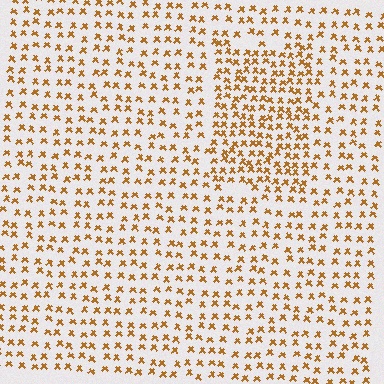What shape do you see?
I see a rectangle.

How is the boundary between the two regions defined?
The boundary is defined by a change in element density (approximately 1.7x ratio). All elements are the same color, size, and shape.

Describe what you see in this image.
The image contains small brown elements arranged at two different densities. A rectangle-shaped region is visible where the elements are more densely packed than the surrounding area.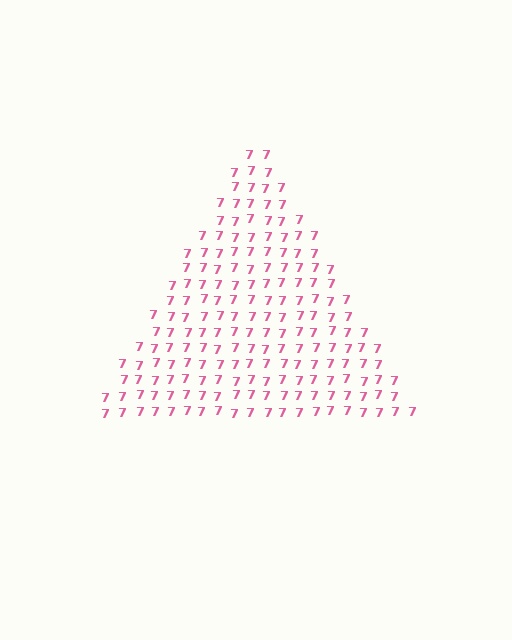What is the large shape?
The large shape is a triangle.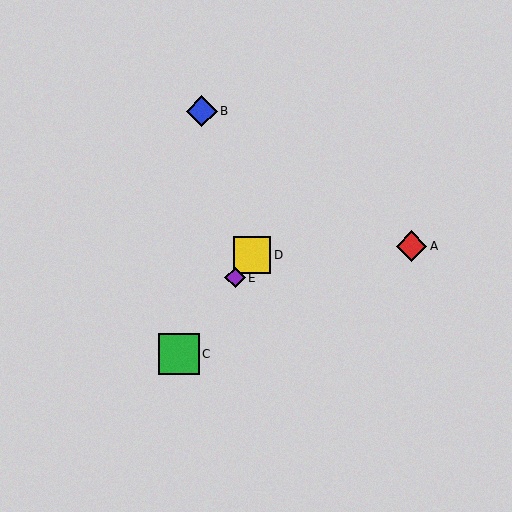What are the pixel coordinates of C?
Object C is at (179, 354).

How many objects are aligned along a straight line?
3 objects (C, D, E) are aligned along a straight line.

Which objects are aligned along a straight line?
Objects C, D, E are aligned along a straight line.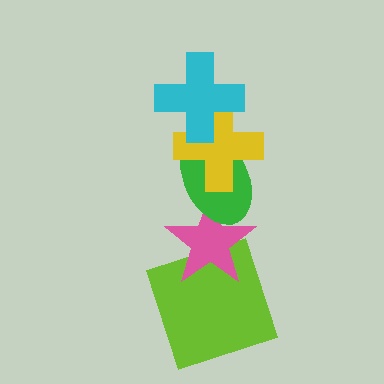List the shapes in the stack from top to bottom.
From top to bottom: the cyan cross, the yellow cross, the green ellipse, the pink star, the lime square.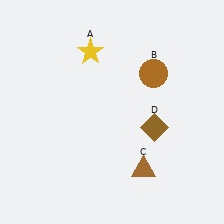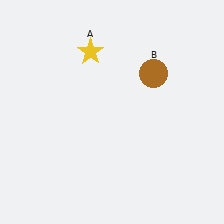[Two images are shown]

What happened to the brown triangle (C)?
The brown triangle (C) was removed in Image 2. It was in the bottom-right area of Image 1.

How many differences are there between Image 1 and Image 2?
There are 2 differences between the two images.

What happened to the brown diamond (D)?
The brown diamond (D) was removed in Image 2. It was in the bottom-right area of Image 1.